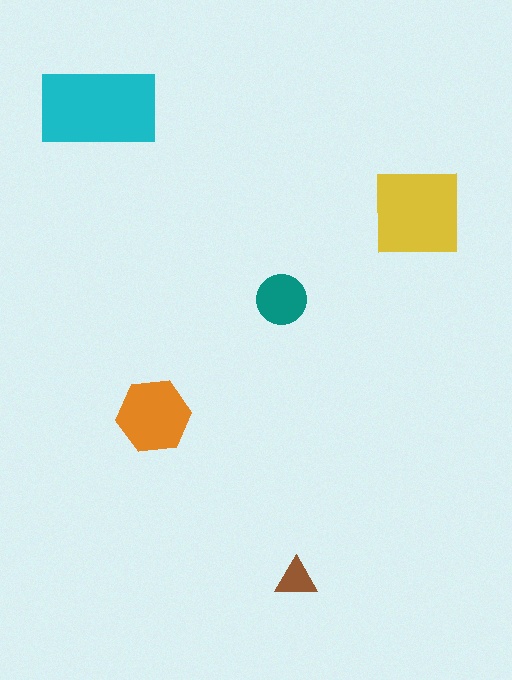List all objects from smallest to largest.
The brown triangle, the teal circle, the orange hexagon, the yellow square, the cyan rectangle.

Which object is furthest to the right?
The yellow square is rightmost.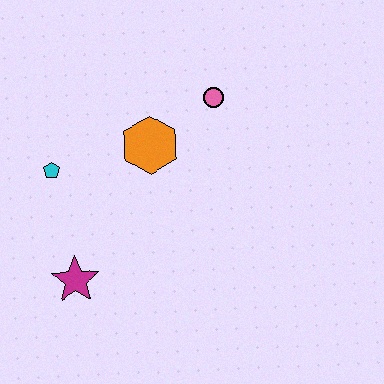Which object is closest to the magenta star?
The cyan pentagon is closest to the magenta star.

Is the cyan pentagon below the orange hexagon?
Yes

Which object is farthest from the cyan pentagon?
The pink circle is farthest from the cyan pentagon.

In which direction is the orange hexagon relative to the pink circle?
The orange hexagon is to the left of the pink circle.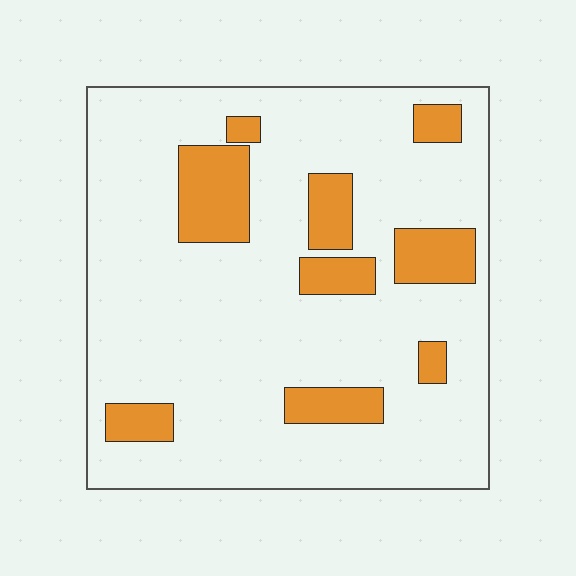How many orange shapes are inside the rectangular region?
9.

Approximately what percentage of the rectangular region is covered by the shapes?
Approximately 15%.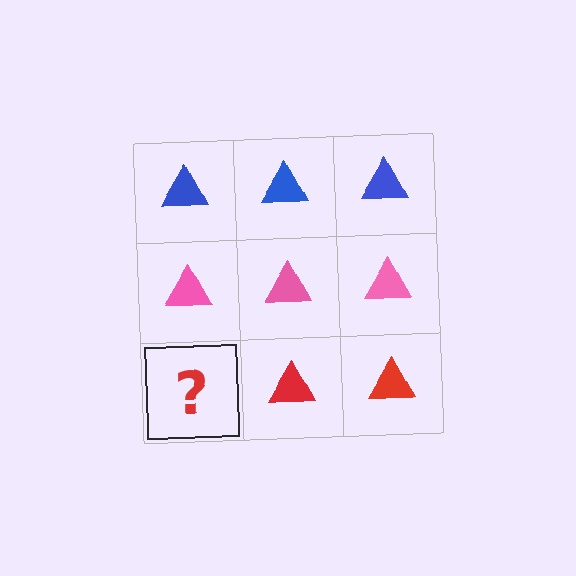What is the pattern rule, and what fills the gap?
The rule is that each row has a consistent color. The gap should be filled with a red triangle.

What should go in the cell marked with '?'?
The missing cell should contain a red triangle.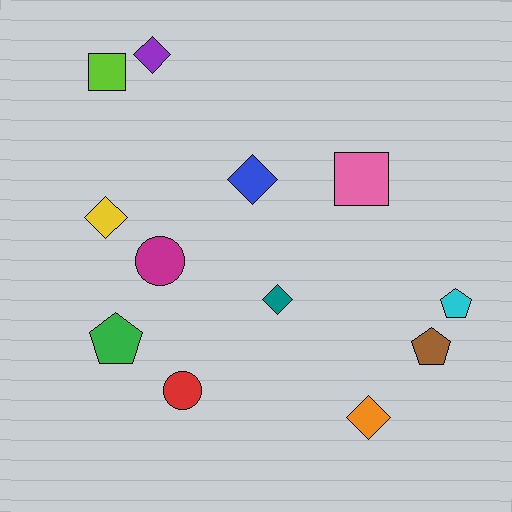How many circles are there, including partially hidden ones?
There are 2 circles.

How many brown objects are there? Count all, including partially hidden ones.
There is 1 brown object.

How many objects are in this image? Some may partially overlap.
There are 12 objects.